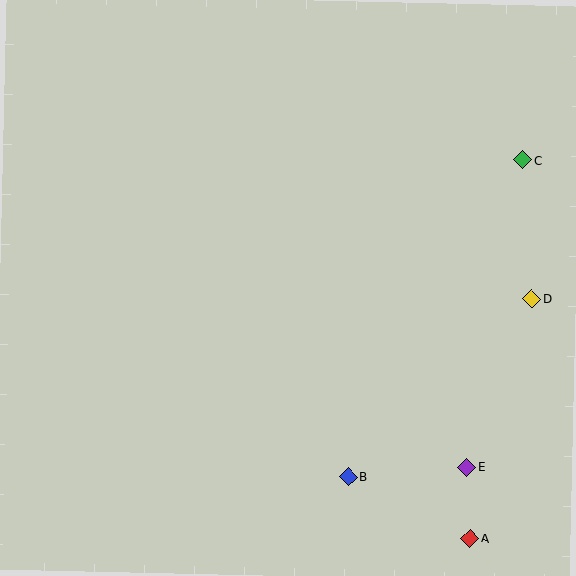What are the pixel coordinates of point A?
Point A is at (470, 538).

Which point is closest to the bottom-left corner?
Point B is closest to the bottom-left corner.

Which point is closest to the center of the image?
Point B at (348, 476) is closest to the center.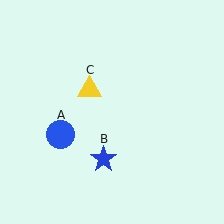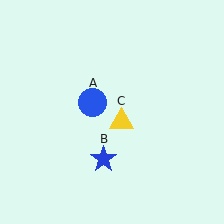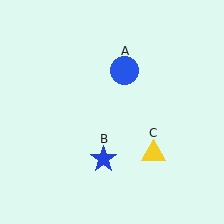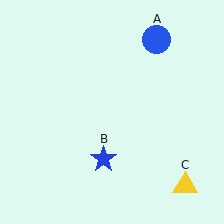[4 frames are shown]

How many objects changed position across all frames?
2 objects changed position: blue circle (object A), yellow triangle (object C).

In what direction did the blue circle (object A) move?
The blue circle (object A) moved up and to the right.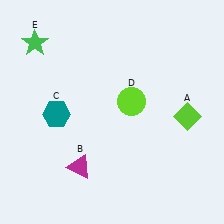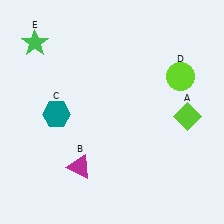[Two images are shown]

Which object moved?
The lime circle (D) moved right.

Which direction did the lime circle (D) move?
The lime circle (D) moved right.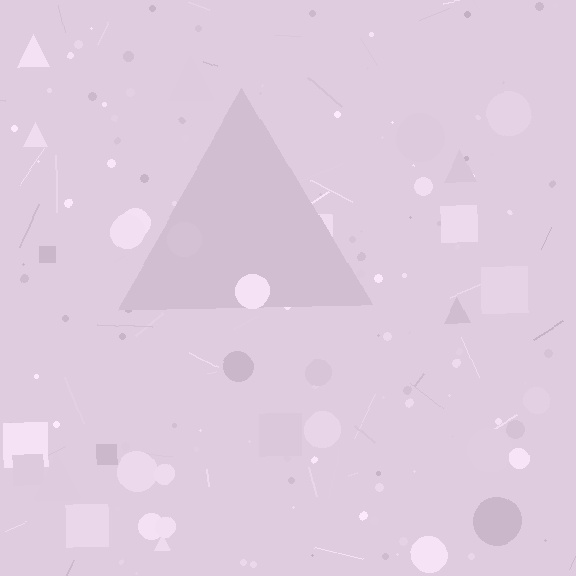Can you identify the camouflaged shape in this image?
The camouflaged shape is a triangle.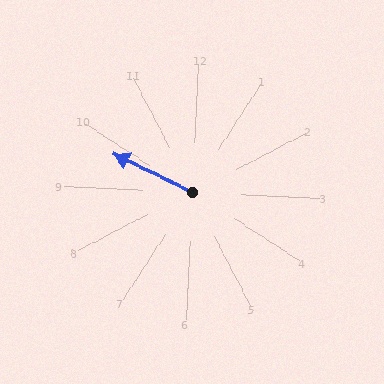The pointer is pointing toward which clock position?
Roughly 10 o'clock.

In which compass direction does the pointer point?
Northwest.